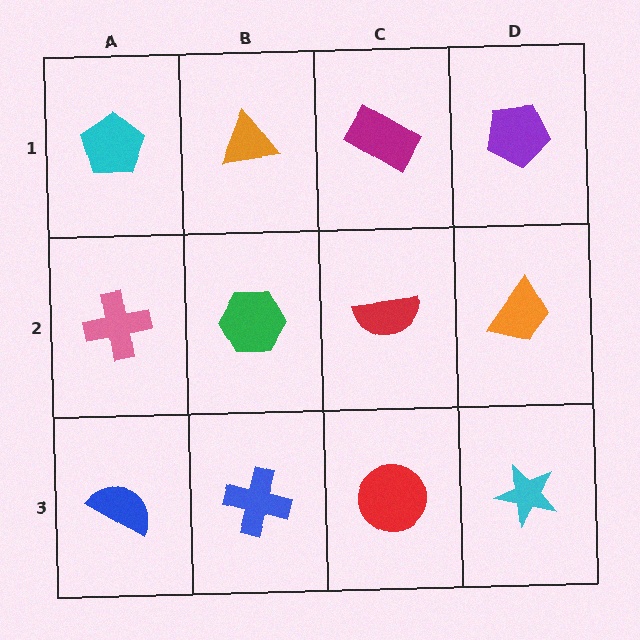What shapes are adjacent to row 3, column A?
A pink cross (row 2, column A), a blue cross (row 3, column B).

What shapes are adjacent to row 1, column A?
A pink cross (row 2, column A), an orange triangle (row 1, column B).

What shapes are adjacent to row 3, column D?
An orange trapezoid (row 2, column D), a red circle (row 3, column C).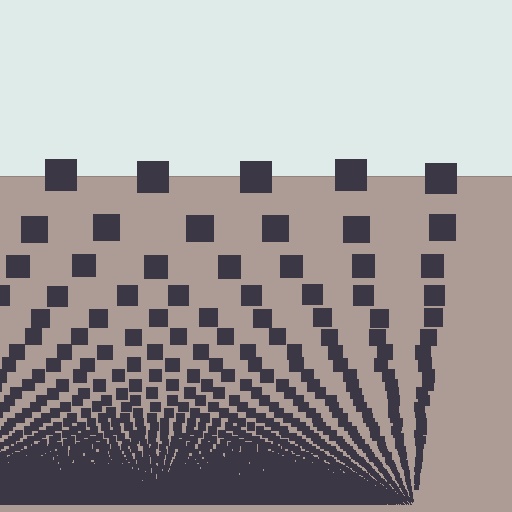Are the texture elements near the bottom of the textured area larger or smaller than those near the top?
Smaller. The gradient is inverted — elements near the bottom are smaller and denser.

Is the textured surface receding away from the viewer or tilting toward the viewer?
The surface appears to tilt toward the viewer. Texture elements get larger and sparser toward the top.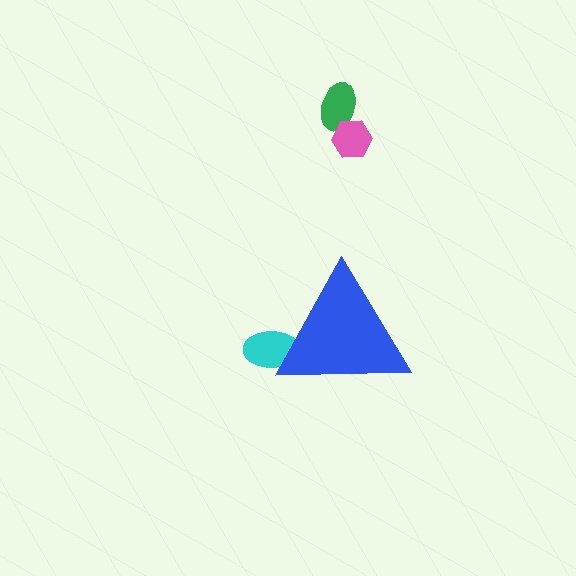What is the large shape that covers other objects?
A blue triangle.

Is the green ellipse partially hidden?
No, the green ellipse is fully visible.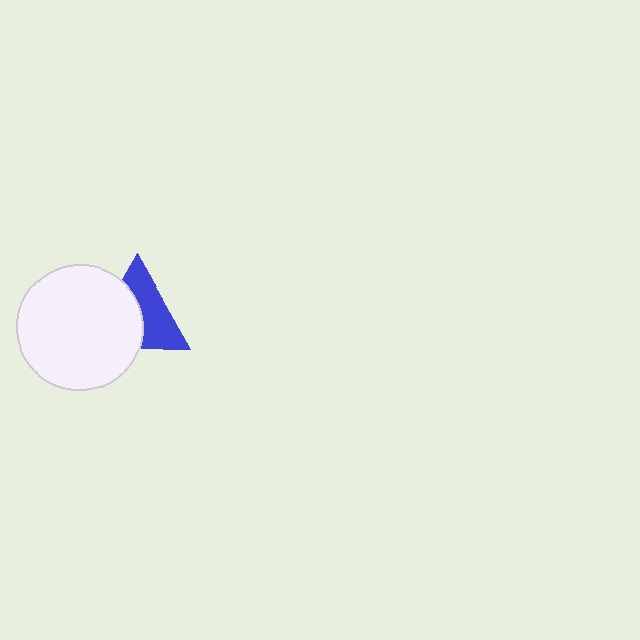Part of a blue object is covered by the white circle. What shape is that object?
It is a triangle.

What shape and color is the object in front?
The object in front is a white circle.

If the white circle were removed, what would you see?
You would see the complete blue triangle.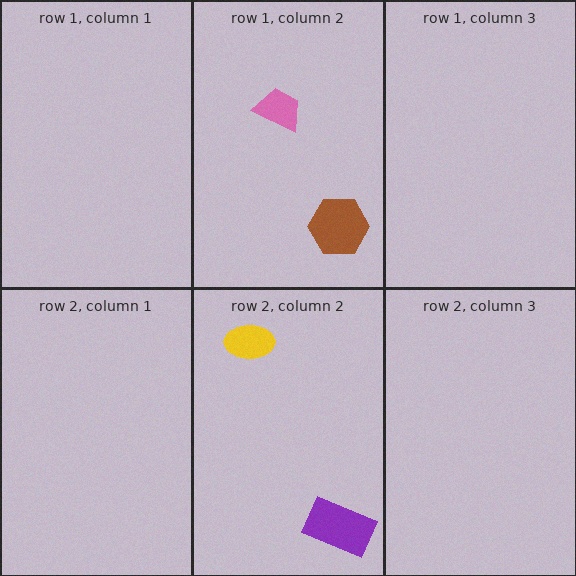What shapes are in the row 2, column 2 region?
The yellow ellipse, the purple rectangle.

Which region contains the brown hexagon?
The row 1, column 2 region.